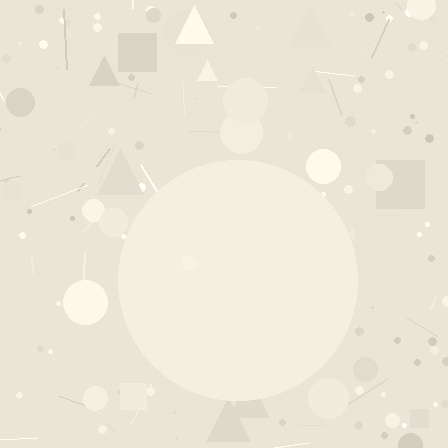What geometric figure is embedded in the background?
A circle is embedded in the background.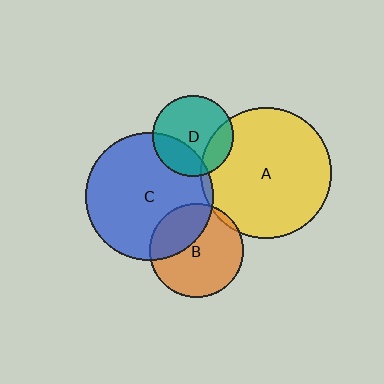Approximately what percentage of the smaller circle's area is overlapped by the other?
Approximately 5%.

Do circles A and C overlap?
Yes.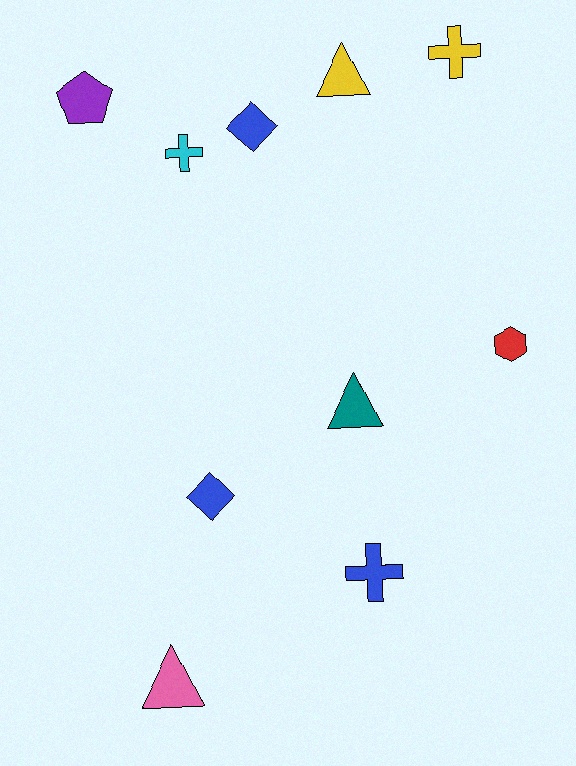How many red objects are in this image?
There is 1 red object.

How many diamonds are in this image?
There are 2 diamonds.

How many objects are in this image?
There are 10 objects.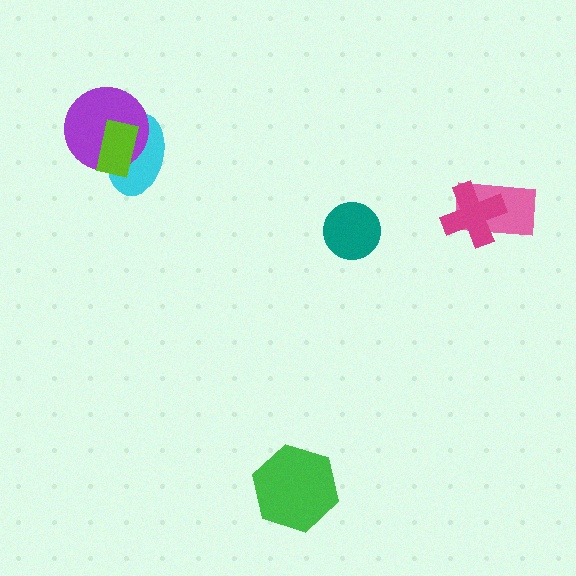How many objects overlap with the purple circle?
2 objects overlap with the purple circle.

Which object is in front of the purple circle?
The lime rectangle is in front of the purple circle.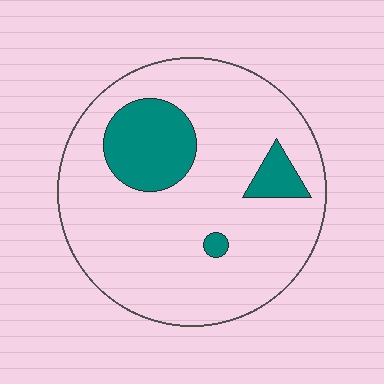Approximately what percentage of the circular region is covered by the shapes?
Approximately 15%.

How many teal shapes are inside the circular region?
3.